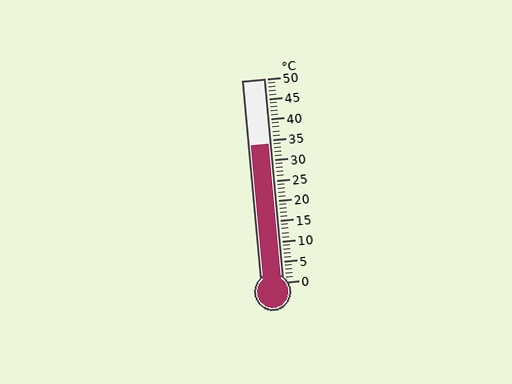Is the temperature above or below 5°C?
The temperature is above 5°C.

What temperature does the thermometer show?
The thermometer shows approximately 34°C.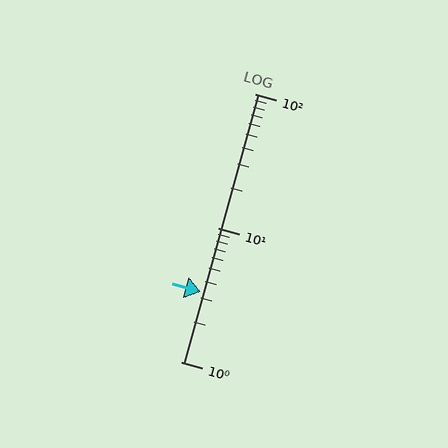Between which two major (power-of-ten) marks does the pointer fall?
The pointer is between 1 and 10.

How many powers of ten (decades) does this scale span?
The scale spans 2 decades, from 1 to 100.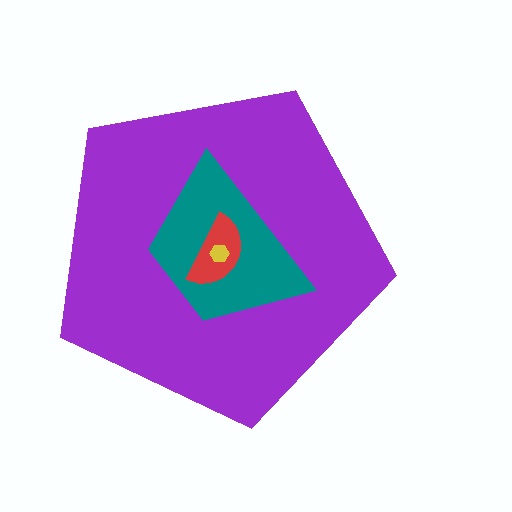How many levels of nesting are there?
4.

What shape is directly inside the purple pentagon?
The teal trapezoid.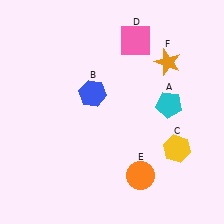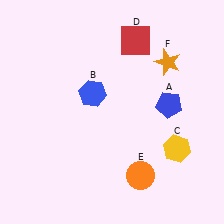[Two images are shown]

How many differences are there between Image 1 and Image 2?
There are 2 differences between the two images.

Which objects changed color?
A changed from cyan to blue. D changed from pink to red.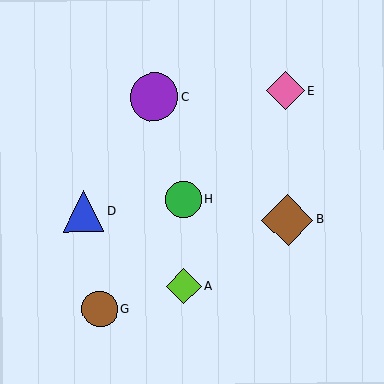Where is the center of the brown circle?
The center of the brown circle is at (100, 309).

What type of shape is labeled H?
Shape H is a green circle.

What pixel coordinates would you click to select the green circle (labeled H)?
Click at (183, 199) to select the green circle H.